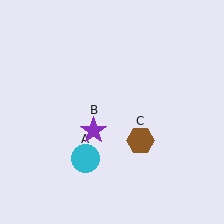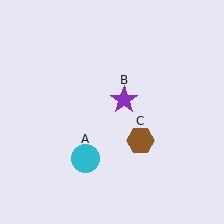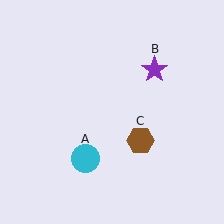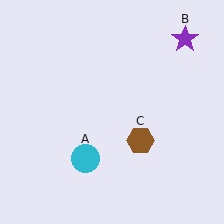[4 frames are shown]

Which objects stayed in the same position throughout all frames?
Cyan circle (object A) and brown hexagon (object C) remained stationary.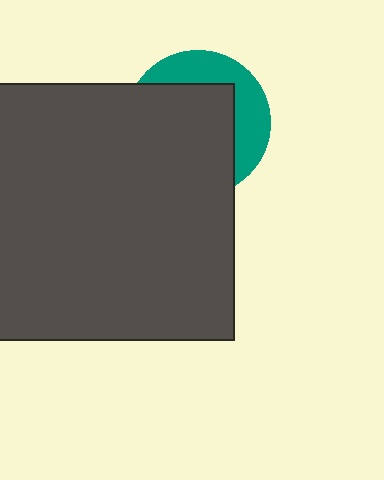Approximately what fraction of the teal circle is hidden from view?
Roughly 66% of the teal circle is hidden behind the dark gray rectangle.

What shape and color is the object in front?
The object in front is a dark gray rectangle.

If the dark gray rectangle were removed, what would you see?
You would see the complete teal circle.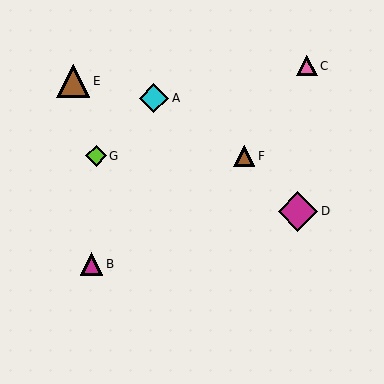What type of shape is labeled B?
Shape B is a magenta triangle.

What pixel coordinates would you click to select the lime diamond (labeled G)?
Click at (96, 156) to select the lime diamond G.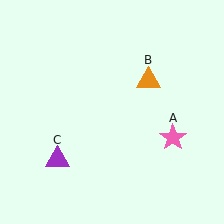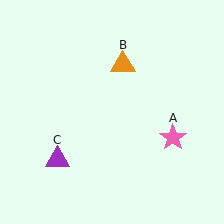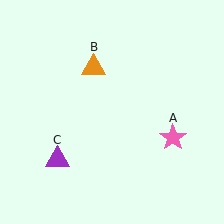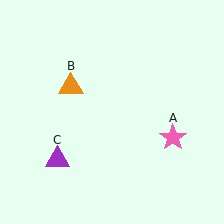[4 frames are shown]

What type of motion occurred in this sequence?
The orange triangle (object B) rotated counterclockwise around the center of the scene.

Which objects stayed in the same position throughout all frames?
Pink star (object A) and purple triangle (object C) remained stationary.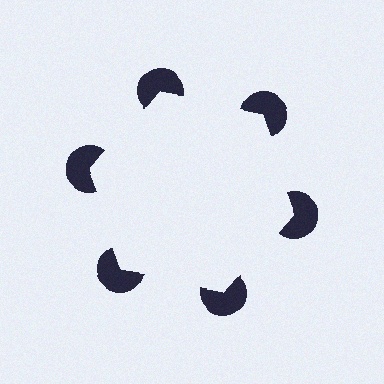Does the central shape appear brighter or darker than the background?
It typically appears slightly brighter than the background, even though no actual brightness change is drawn.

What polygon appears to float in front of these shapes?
An illusory hexagon — its edges are inferred from the aligned wedge cuts in the pac-man discs, not physically drawn.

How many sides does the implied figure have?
6 sides.